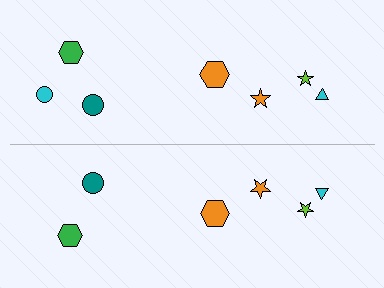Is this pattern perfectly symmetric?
No, the pattern is not perfectly symmetric. A cyan circle is missing from the bottom side.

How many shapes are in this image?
There are 13 shapes in this image.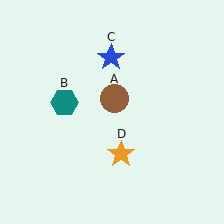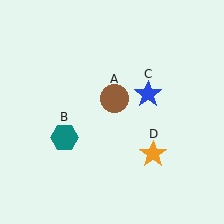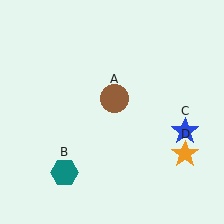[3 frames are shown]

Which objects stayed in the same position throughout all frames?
Brown circle (object A) remained stationary.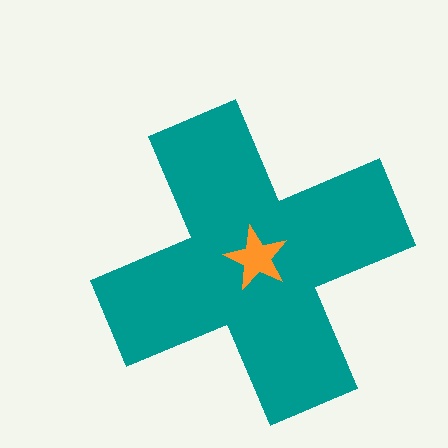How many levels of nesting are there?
2.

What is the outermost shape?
The teal cross.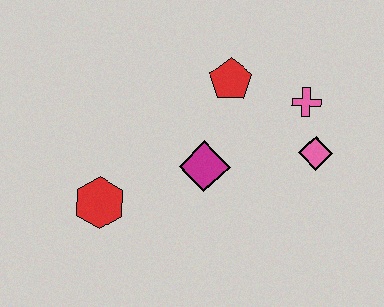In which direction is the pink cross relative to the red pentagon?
The pink cross is to the right of the red pentagon.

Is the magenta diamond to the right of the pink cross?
No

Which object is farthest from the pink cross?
The red hexagon is farthest from the pink cross.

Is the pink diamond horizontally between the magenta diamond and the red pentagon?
No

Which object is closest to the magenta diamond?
The red pentagon is closest to the magenta diamond.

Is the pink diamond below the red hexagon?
No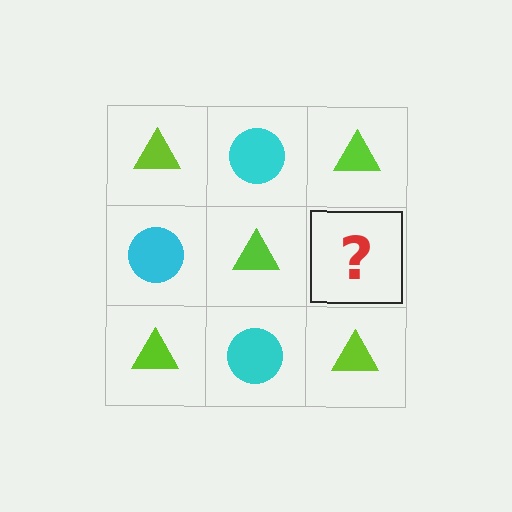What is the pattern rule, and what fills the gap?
The rule is that it alternates lime triangle and cyan circle in a checkerboard pattern. The gap should be filled with a cyan circle.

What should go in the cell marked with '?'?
The missing cell should contain a cyan circle.